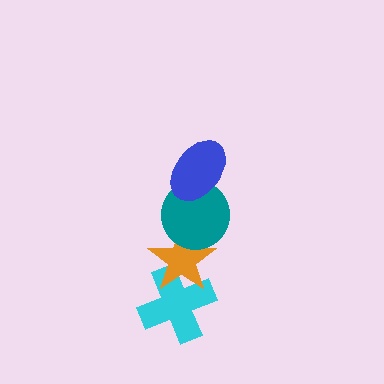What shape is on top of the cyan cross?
The orange star is on top of the cyan cross.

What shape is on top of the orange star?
The teal circle is on top of the orange star.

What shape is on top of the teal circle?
The blue ellipse is on top of the teal circle.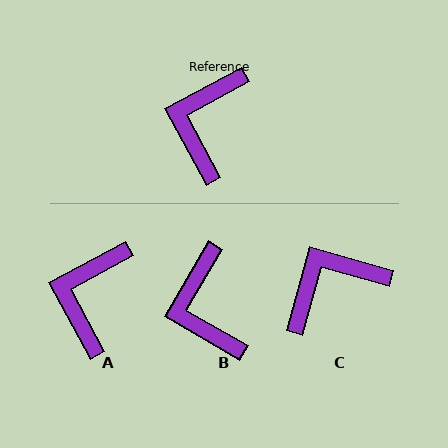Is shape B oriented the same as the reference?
No, it is off by about 32 degrees.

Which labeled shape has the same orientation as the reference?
A.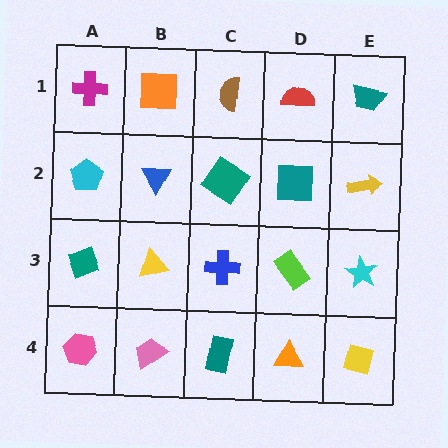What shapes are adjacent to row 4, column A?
A teal diamond (row 3, column A), a pink trapezoid (row 4, column B).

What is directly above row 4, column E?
A cyan star.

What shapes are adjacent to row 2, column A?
A magenta cross (row 1, column A), a teal diamond (row 3, column A), a blue triangle (row 2, column B).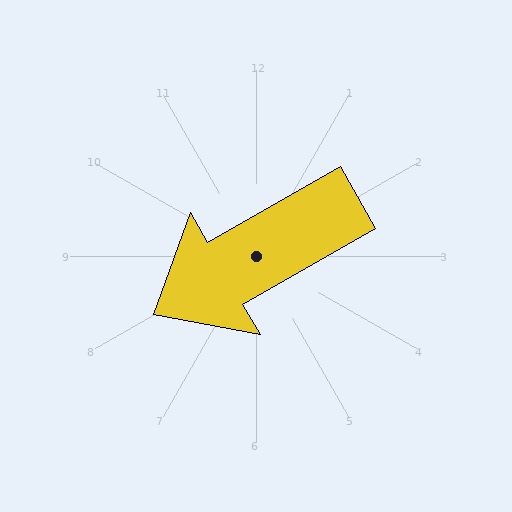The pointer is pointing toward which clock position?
Roughly 8 o'clock.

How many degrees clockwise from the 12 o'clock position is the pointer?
Approximately 240 degrees.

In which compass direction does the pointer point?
Southwest.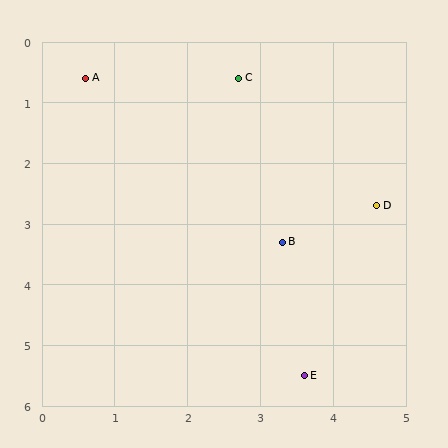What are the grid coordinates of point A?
Point A is at approximately (0.6, 0.6).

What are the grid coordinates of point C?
Point C is at approximately (2.7, 0.6).